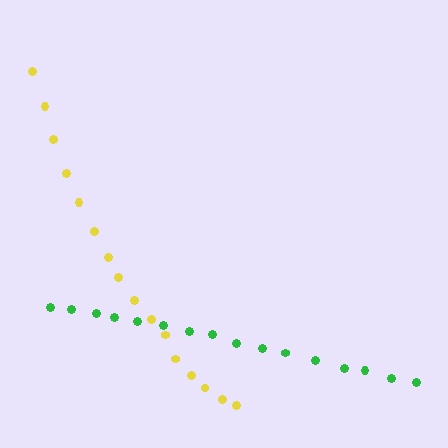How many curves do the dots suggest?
There are 2 distinct paths.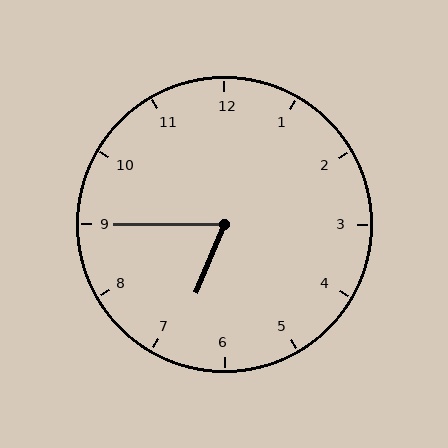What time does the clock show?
6:45.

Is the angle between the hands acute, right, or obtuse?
It is acute.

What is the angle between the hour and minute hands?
Approximately 68 degrees.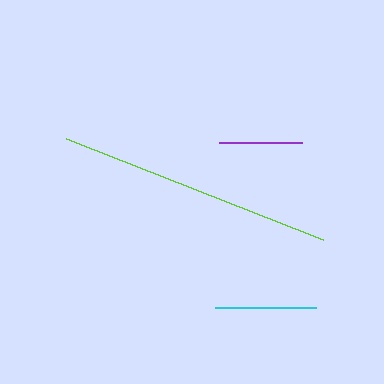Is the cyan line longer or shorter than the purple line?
The cyan line is longer than the purple line.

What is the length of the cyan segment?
The cyan segment is approximately 101 pixels long.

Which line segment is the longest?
The lime line is the longest at approximately 277 pixels.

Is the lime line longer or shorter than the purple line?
The lime line is longer than the purple line.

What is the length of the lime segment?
The lime segment is approximately 277 pixels long.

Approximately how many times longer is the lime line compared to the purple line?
The lime line is approximately 3.3 times the length of the purple line.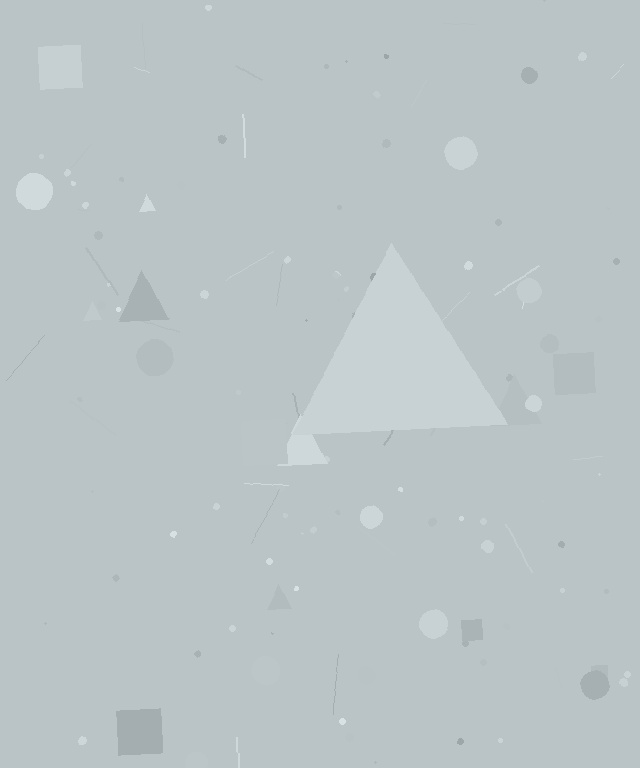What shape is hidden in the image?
A triangle is hidden in the image.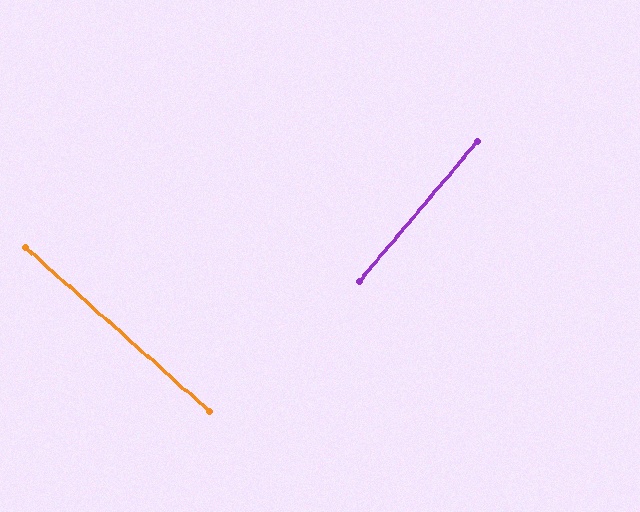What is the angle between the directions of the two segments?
Approximately 89 degrees.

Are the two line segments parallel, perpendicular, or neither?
Perpendicular — they meet at approximately 89°.